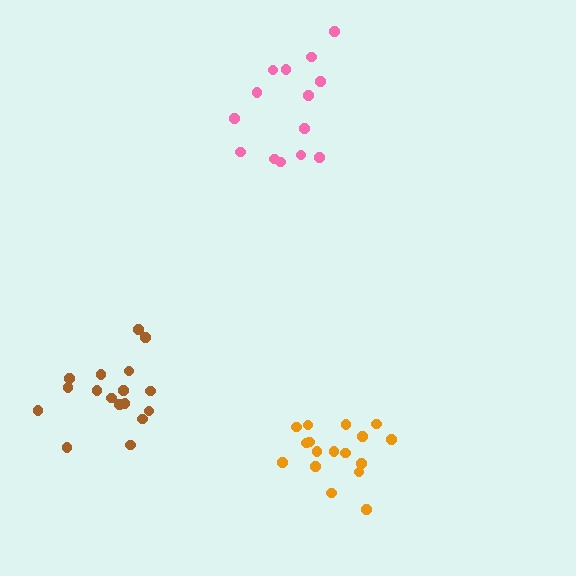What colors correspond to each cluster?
The clusters are colored: pink, orange, brown.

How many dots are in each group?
Group 1: 14 dots, Group 2: 17 dots, Group 3: 17 dots (48 total).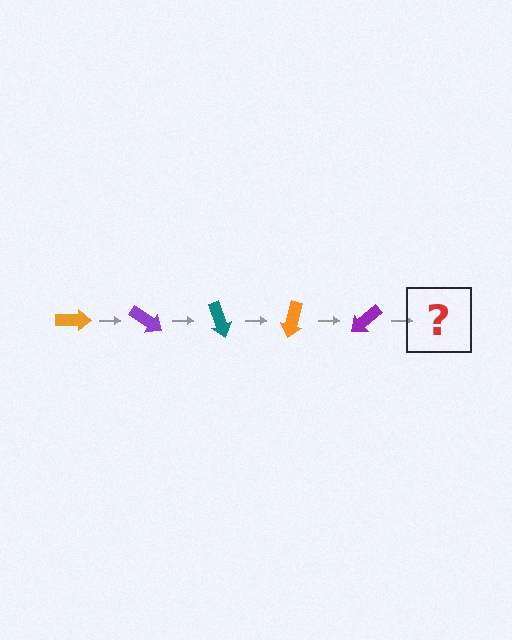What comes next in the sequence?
The next element should be a teal arrow, rotated 175 degrees from the start.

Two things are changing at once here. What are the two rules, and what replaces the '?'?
The two rules are that it rotates 35 degrees each step and the color cycles through orange, purple, and teal. The '?' should be a teal arrow, rotated 175 degrees from the start.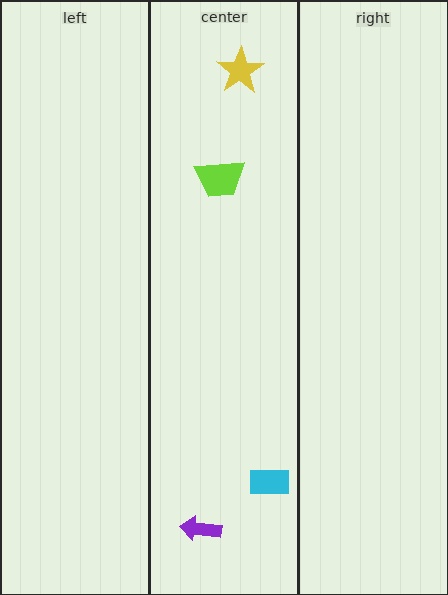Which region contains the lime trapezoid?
The center region.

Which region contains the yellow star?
The center region.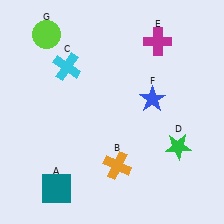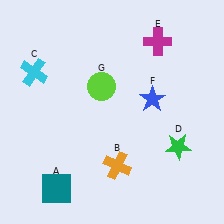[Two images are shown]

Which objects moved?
The objects that moved are: the cyan cross (C), the lime circle (G).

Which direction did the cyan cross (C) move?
The cyan cross (C) moved left.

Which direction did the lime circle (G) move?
The lime circle (G) moved right.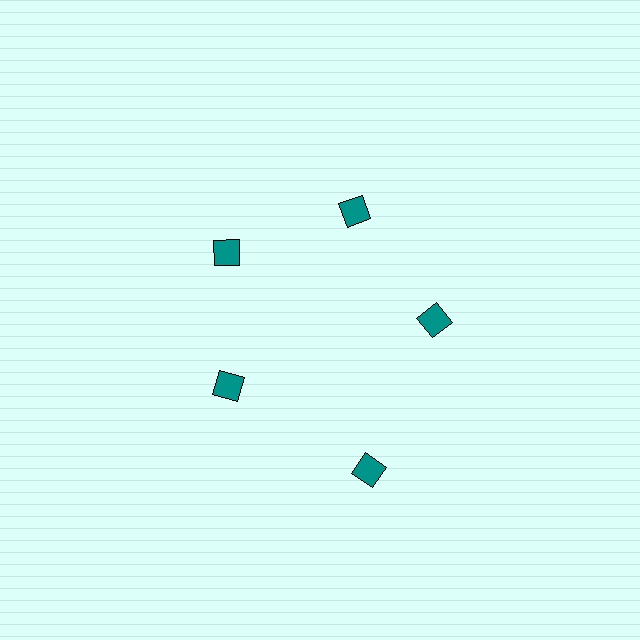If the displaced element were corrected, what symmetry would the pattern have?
It would have 5-fold rotational symmetry — the pattern would map onto itself every 72 degrees.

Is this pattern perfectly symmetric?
No. The 5 teal diamonds are arranged in a ring, but one element near the 5 o'clock position is pushed outward from the center, breaking the 5-fold rotational symmetry.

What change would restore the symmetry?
The symmetry would be restored by moving it inward, back onto the ring so that all 5 diamonds sit at equal angles and equal distance from the center.